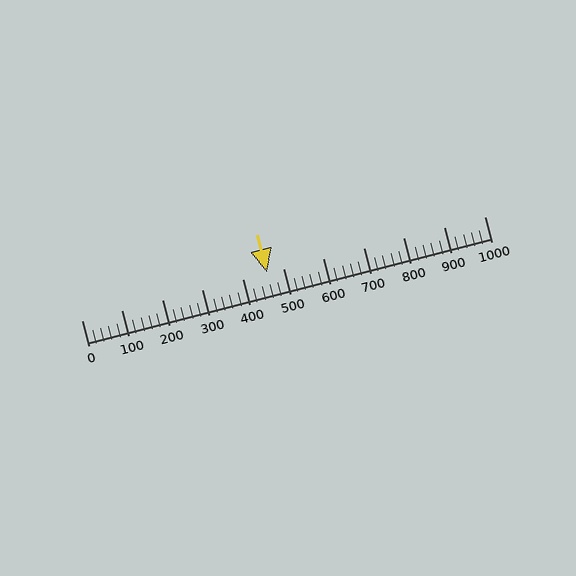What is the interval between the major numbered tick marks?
The major tick marks are spaced 100 units apart.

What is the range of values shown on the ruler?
The ruler shows values from 0 to 1000.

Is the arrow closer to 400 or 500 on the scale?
The arrow is closer to 500.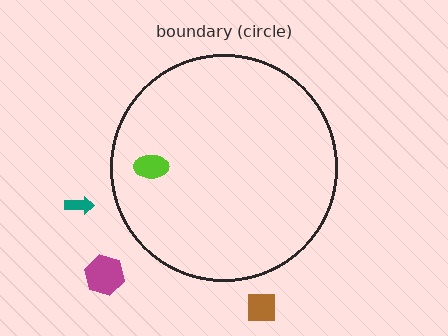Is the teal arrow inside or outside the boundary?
Outside.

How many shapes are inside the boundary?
1 inside, 3 outside.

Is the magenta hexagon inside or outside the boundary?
Outside.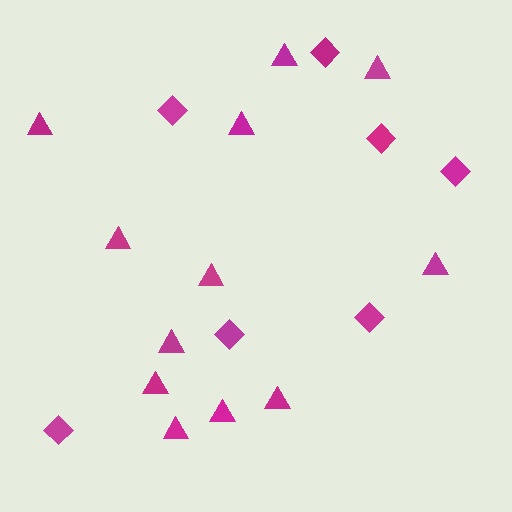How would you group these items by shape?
There are 2 groups: one group of triangles (12) and one group of diamonds (7).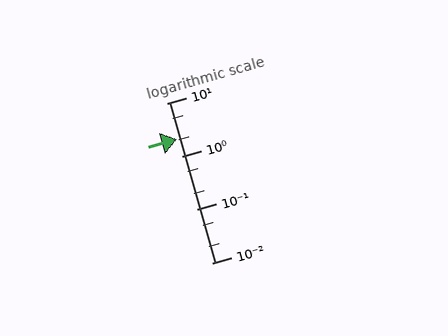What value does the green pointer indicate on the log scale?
The pointer indicates approximately 2.1.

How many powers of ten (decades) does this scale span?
The scale spans 3 decades, from 0.01 to 10.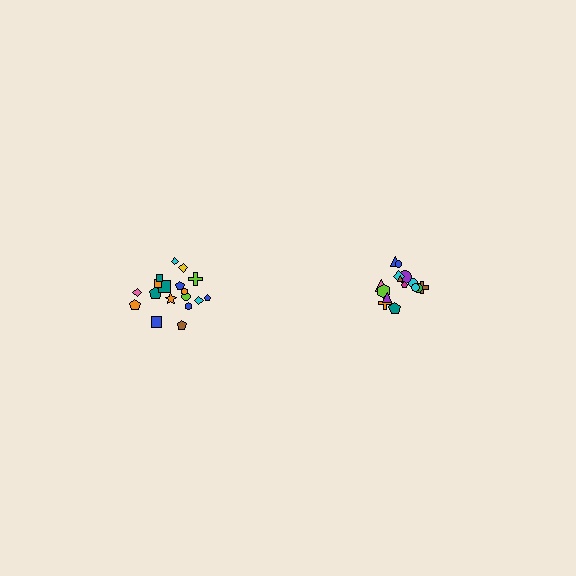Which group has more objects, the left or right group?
The left group.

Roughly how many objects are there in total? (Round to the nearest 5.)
Roughly 35 objects in total.